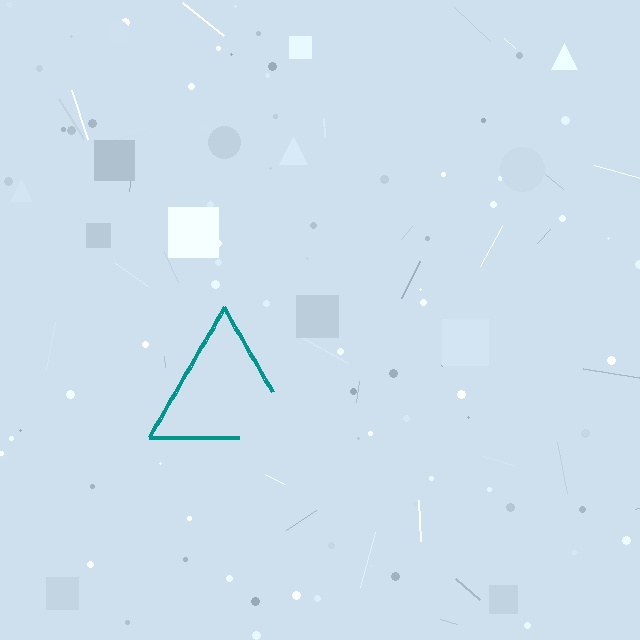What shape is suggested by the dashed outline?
The dashed outline suggests a triangle.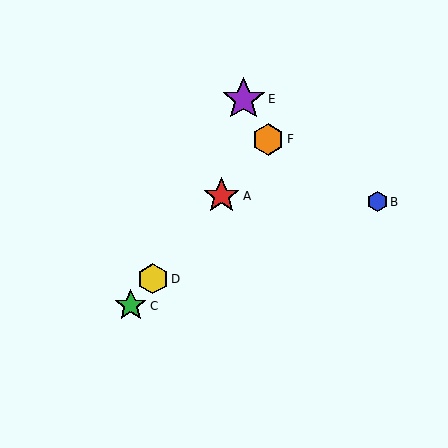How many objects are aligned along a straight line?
4 objects (A, C, D, F) are aligned along a straight line.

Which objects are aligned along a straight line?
Objects A, C, D, F are aligned along a straight line.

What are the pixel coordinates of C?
Object C is at (131, 306).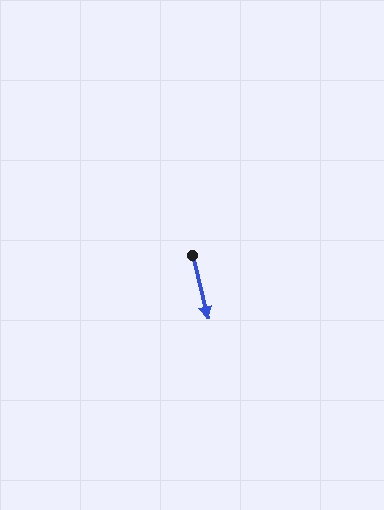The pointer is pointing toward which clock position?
Roughly 6 o'clock.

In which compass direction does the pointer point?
South.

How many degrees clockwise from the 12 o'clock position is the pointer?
Approximately 166 degrees.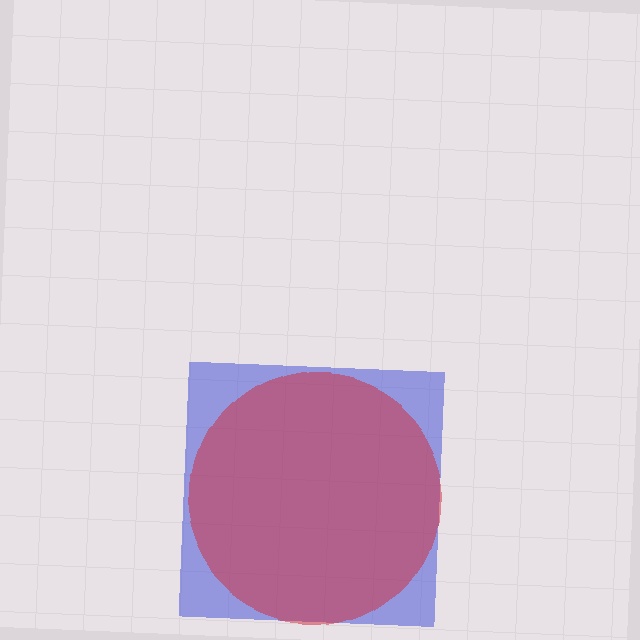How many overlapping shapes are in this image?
There are 2 overlapping shapes in the image.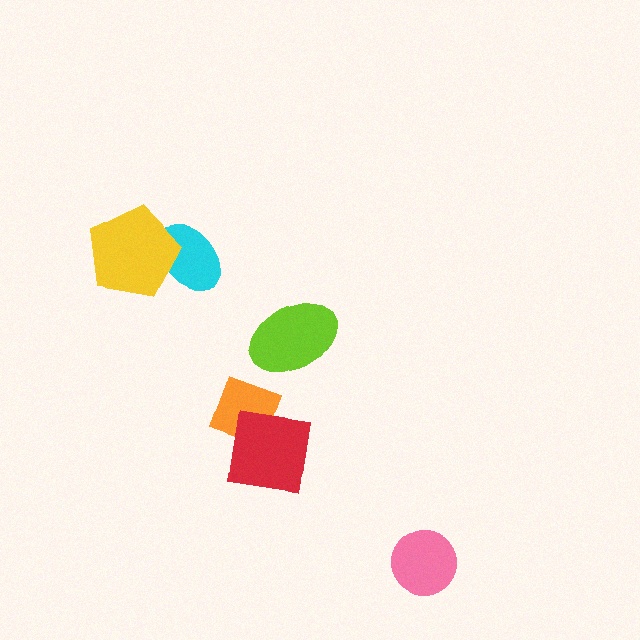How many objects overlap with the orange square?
1 object overlaps with the orange square.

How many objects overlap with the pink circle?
0 objects overlap with the pink circle.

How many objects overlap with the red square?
1 object overlaps with the red square.